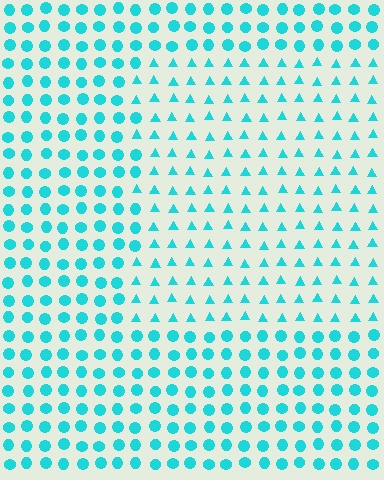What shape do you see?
I see a rectangle.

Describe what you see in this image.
The image is filled with small cyan elements arranged in a uniform grid. A rectangle-shaped region contains triangles, while the surrounding area contains circles. The boundary is defined purely by the change in element shape.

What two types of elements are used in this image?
The image uses triangles inside the rectangle region and circles outside it.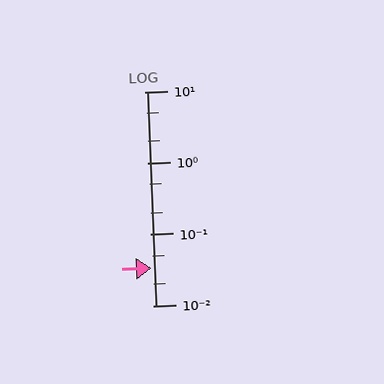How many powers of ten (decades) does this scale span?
The scale spans 3 decades, from 0.01 to 10.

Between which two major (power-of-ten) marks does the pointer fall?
The pointer is between 0.01 and 0.1.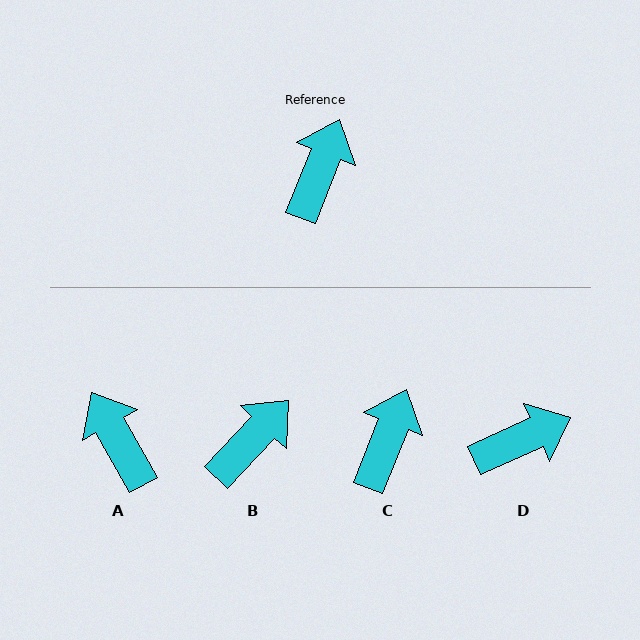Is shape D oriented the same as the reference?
No, it is off by about 44 degrees.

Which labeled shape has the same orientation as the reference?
C.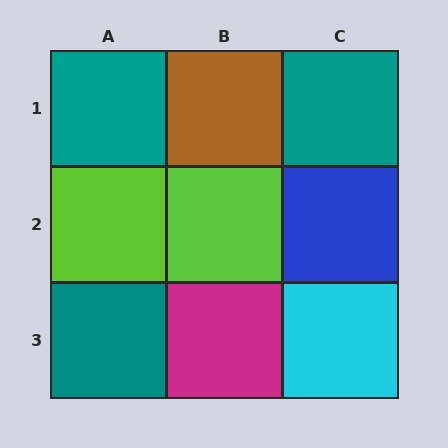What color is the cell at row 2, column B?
Lime.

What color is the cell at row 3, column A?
Teal.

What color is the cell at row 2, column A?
Lime.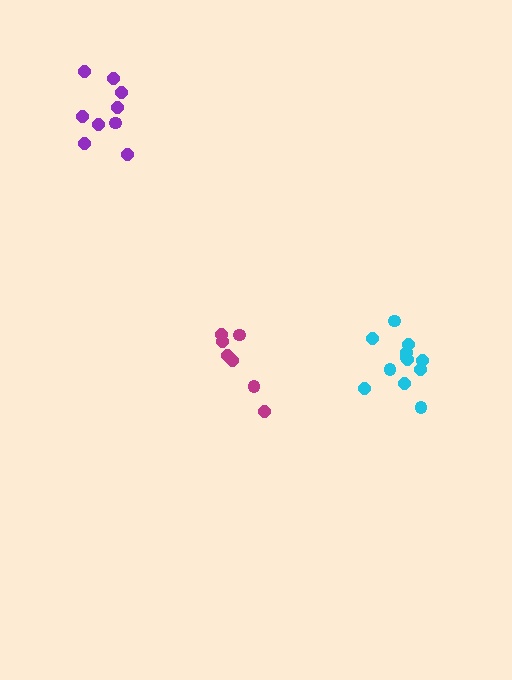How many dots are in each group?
Group 1: 7 dots, Group 2: 12 dots, Group 3: 9 dots (28 total).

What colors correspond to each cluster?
The clusters are colored: magenta, cyan, purple.